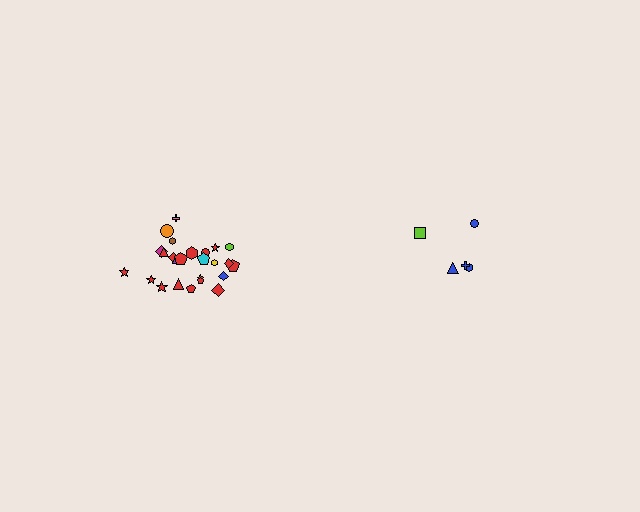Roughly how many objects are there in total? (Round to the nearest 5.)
Roughly 30 objects in total.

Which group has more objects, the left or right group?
The left group.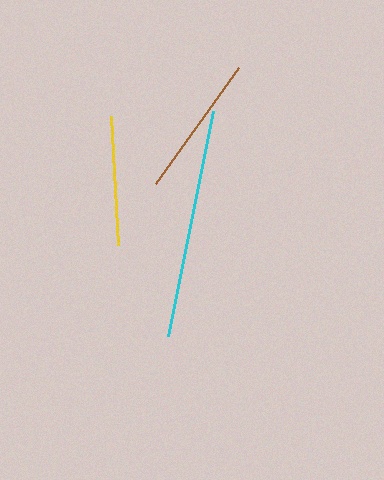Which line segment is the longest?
The cyan line is the longest at approximately 230 pixels.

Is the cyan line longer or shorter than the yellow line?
The cyan line is longer than the yellow line.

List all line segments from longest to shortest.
From longest to shortest: cyan, brown, yellow.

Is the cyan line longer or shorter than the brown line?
The cyan line is longer than the brown line.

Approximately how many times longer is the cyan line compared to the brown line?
The cyan line is approximately 1.6 times the length of the brown line.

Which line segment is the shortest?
The yellow line is the shortest at approximately 129 pixels.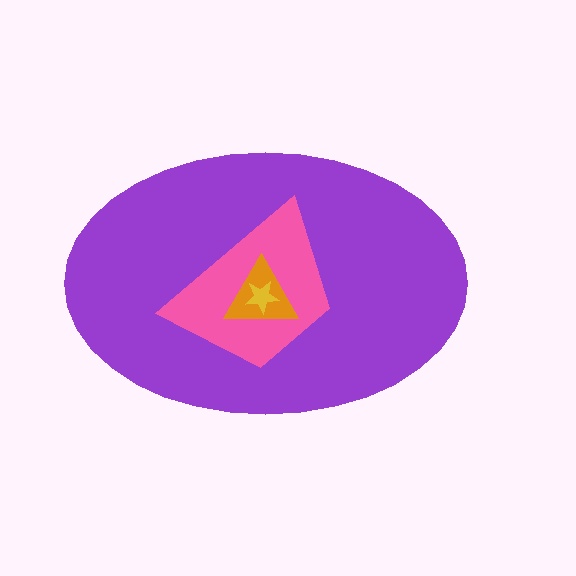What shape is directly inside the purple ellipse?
The pink trapezoid.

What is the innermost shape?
The yellow star.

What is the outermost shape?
The purple ellipse.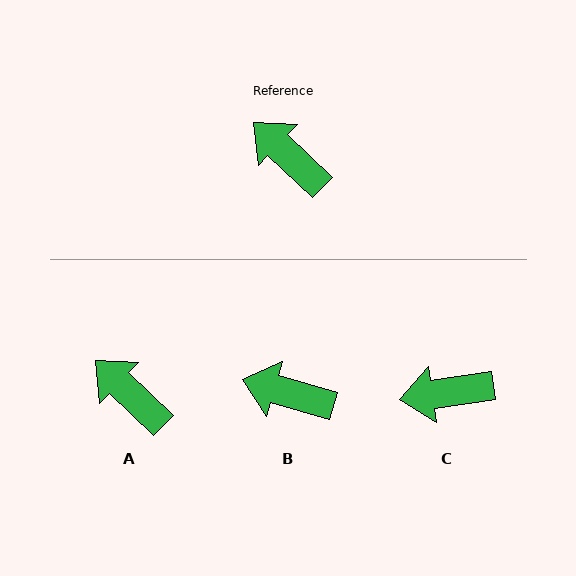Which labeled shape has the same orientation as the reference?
A.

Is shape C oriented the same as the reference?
No, it is off by about 52 degrees.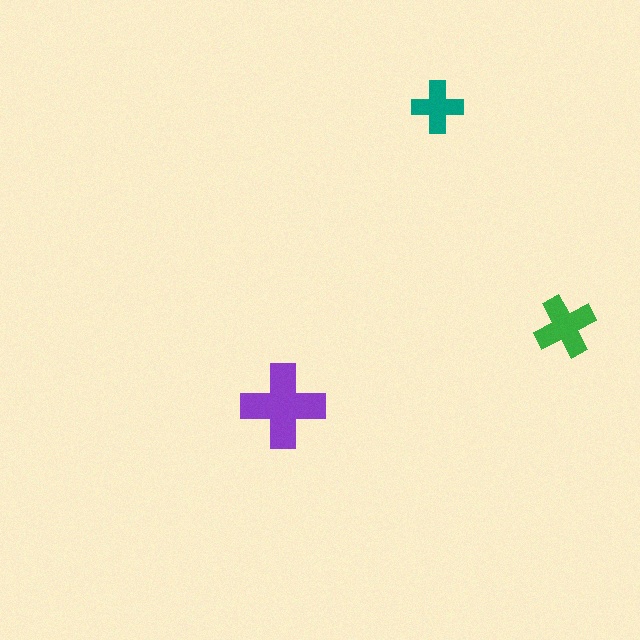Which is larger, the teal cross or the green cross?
The green one.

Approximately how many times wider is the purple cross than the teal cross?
About 1.5 times wider.